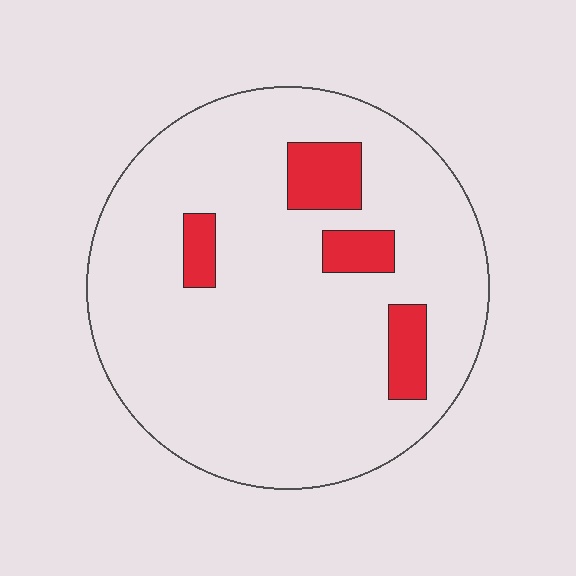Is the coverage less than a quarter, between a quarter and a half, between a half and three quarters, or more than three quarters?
Less than a quarter.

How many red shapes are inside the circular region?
4.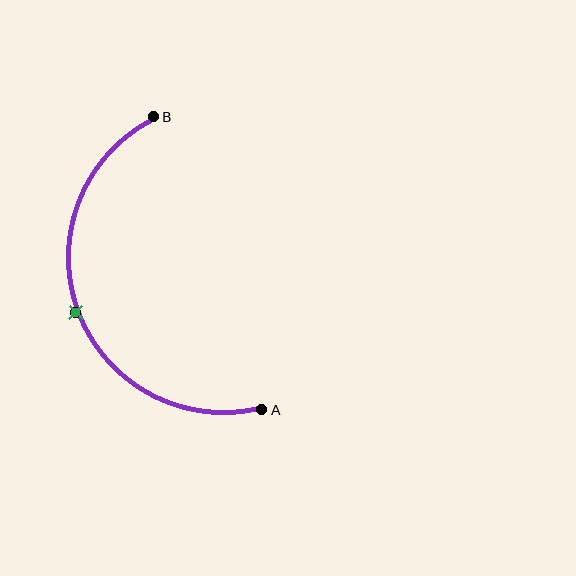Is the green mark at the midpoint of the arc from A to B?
Yes. The green mark lies on the arc at equal arc-length from both A and B — it is the arc midpoint.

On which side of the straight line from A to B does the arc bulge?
The arc bulges to the left of the straight line connecting A and B.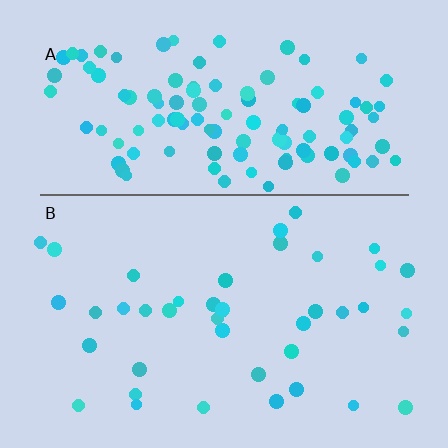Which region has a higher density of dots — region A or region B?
A (the top).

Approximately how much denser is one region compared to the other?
Approximately 2.9× — region A over region B.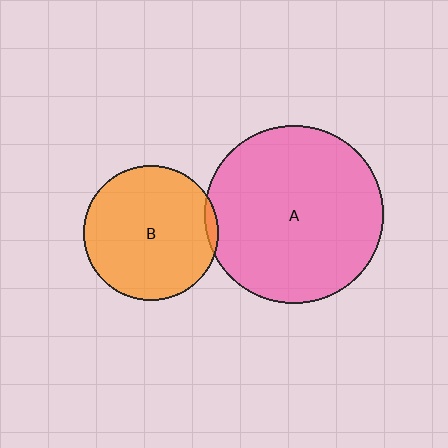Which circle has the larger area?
Circle A (pink).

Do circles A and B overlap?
Yes.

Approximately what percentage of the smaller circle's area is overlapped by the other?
Approximately 5%.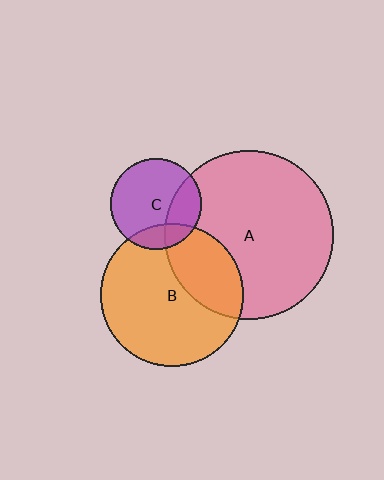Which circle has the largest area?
Circle A (pink).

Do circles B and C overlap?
Yes.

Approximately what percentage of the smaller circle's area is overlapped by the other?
Approximately 20%.